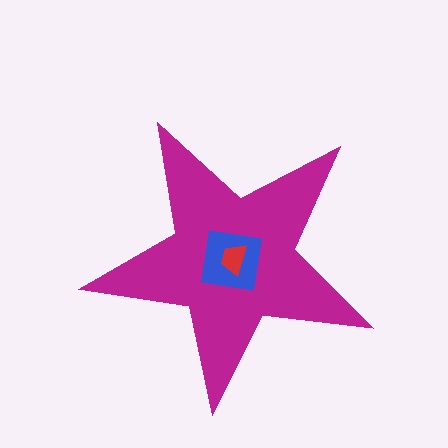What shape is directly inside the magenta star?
The blue square.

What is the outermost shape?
The magenta star.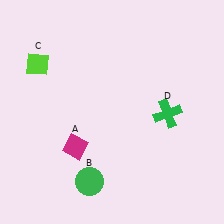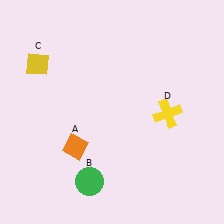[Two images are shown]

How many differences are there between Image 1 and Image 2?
There are 3 differences between the two images.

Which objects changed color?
A changed from magenta to orange. C changed from lime to yellow. D changed from green to yellow.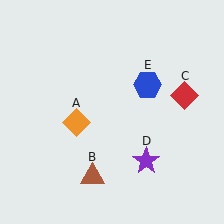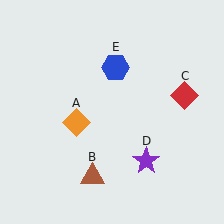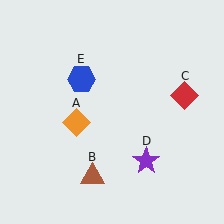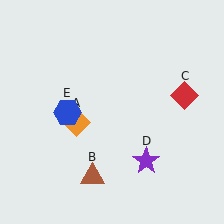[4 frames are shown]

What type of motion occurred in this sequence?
The blue hexagon (object E) rotated counterclockwise around the center of the scene.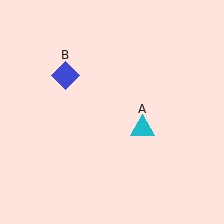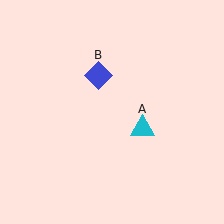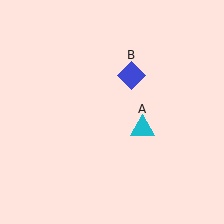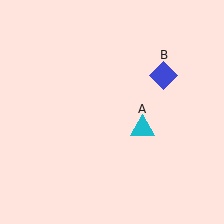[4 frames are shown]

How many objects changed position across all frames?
1 object changed position: blue diamond (object B).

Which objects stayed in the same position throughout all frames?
Cyan triangle (object A) remained stationary.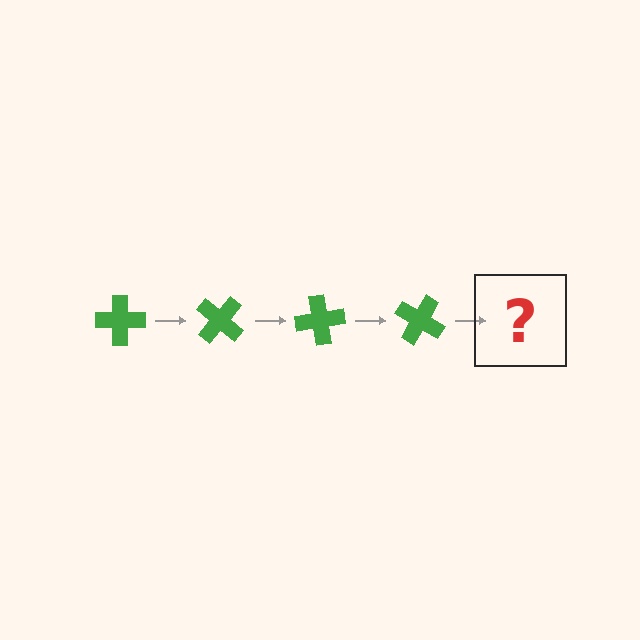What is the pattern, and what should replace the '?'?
The pattern is that the cross rotates 40 degrees each step. The '?' should be a green cross rotated 160 degrees.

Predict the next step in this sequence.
The next step is a green cross rotated 160 degrees.